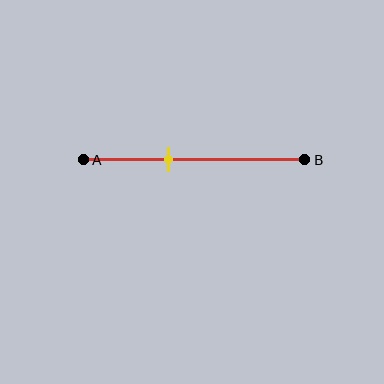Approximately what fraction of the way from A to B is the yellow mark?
The yellow mark is approximately 40% of the way from A to B.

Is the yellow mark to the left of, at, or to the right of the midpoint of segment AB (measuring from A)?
The yellow mark is to the left of the midpoint of segment AB.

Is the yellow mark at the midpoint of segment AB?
No, the mark is at about 40% from A, not at the 50% midpoint.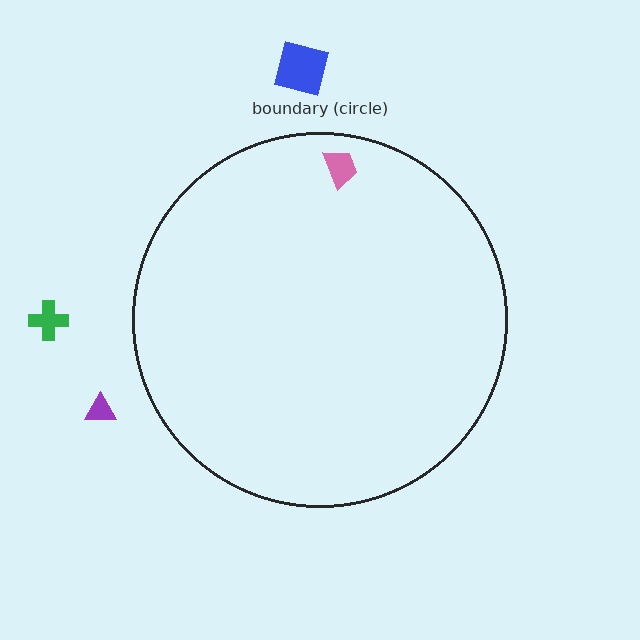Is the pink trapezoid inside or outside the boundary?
Inside.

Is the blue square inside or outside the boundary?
Outside.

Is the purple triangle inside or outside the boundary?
Outside.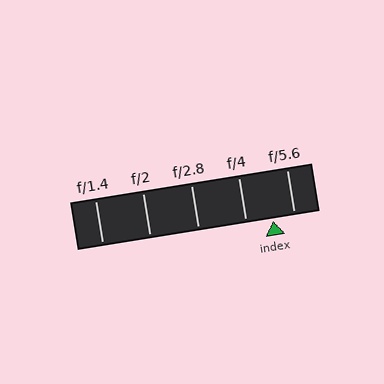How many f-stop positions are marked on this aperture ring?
There are 5 f-stop positions marked.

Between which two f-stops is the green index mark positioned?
The index mark is between f/4 and f/5.6.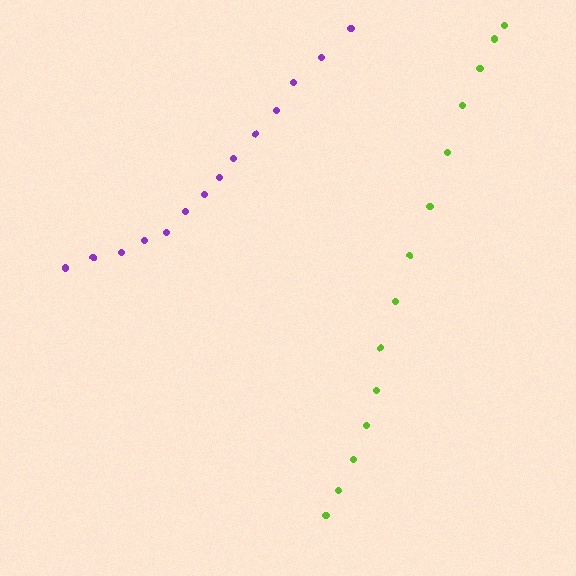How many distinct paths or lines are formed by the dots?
There are 2 distinct paths.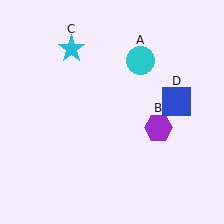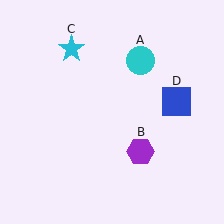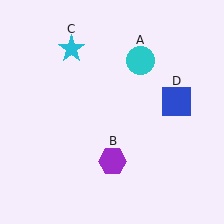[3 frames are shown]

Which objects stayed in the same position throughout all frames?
Cyan circle (object A) and cyan star (object C) and blue square (object D) remained stationary.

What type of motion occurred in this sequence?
The purple hexagon (object B) rotated clockwise around the center of the scene.